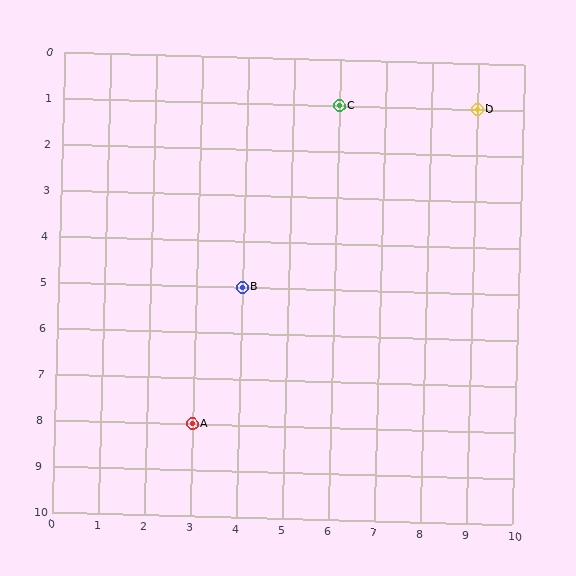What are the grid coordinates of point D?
Point D is at grid coordinates (9, 1).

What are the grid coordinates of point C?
Point C is at grid coordinates (6, 1).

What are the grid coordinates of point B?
Point B is at grid coordinates (4, 5).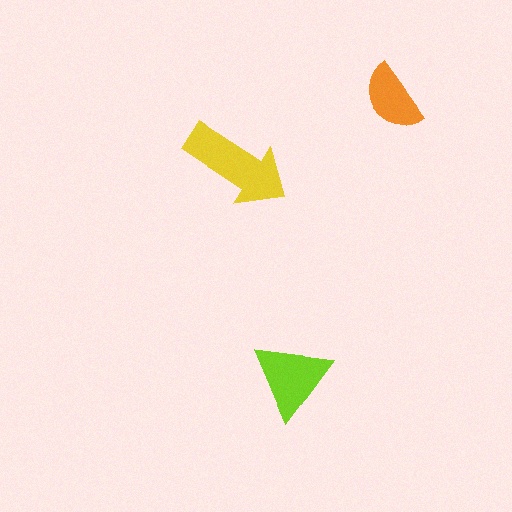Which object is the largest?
The yellow arrow.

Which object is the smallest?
The orange semicircle.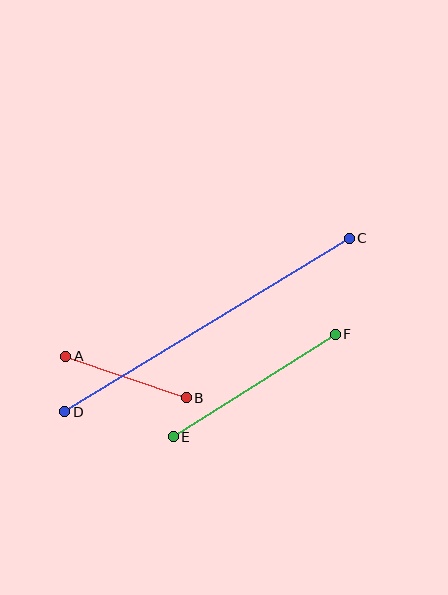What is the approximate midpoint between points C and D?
The midpoint is at approximately (207, 325) pixels.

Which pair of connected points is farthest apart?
Points C and D are farthest apart.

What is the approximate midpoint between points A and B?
The midpoint is at approximately (126, 377) pixels.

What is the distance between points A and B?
The distance is approximately 128 pixels.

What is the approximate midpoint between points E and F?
The midpoint is at approximately (254, 386) pixels.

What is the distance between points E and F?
The distance is approximately 192 pixels.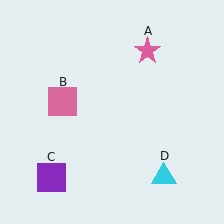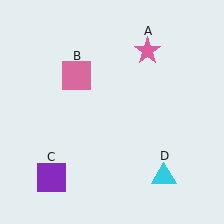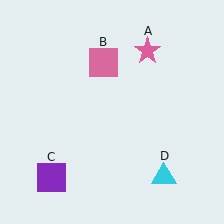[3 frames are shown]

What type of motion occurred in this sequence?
The pink square (object B) rotated clockwise around the center of the scene.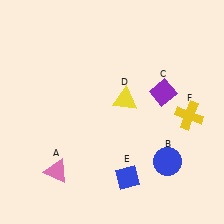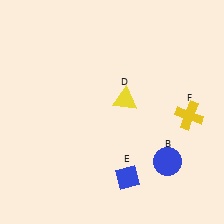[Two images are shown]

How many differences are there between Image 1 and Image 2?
There are 2 differences between the two images.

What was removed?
The purple diamond (C), the pink triangle (A) were removed in Image 2.